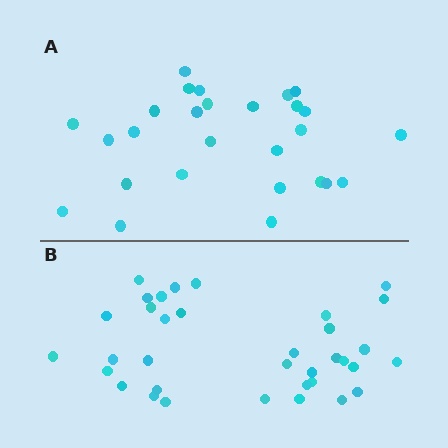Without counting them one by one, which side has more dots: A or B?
Region B (the bottom region) has more dots.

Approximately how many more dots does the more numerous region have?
Region B has roughly 8 or so more dots than region A.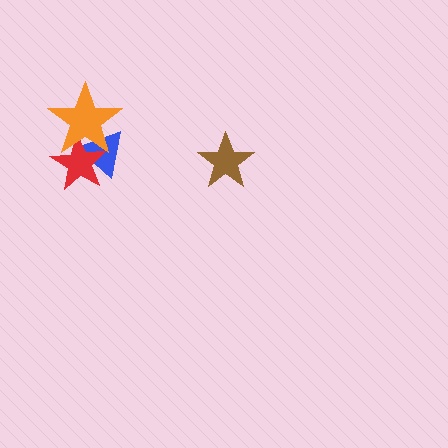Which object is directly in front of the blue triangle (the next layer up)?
The red star is directly in front of the blue triangle.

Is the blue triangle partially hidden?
Yes, it is partially covered by another shape.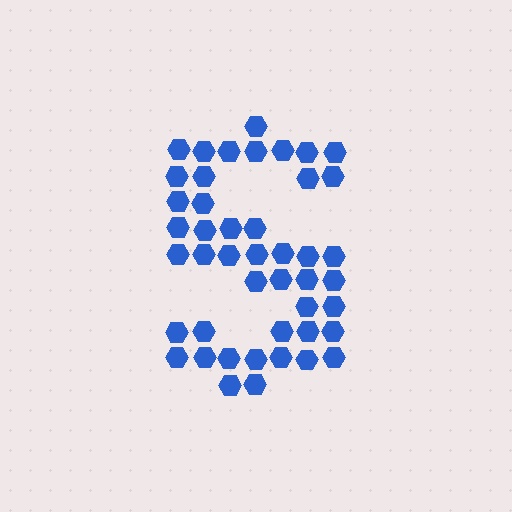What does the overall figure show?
The overall figure shows the letter S.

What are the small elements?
The small elements are hexagons.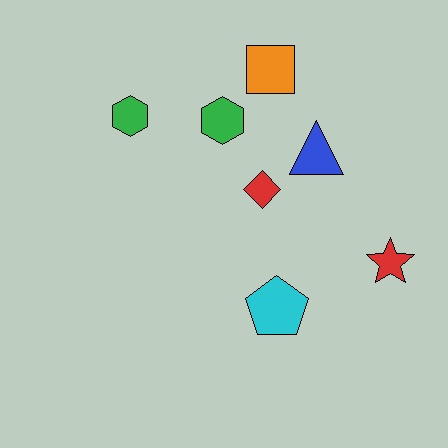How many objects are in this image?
There are 7 objects.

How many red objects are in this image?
There are 2 red objects.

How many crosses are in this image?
There are no crosses.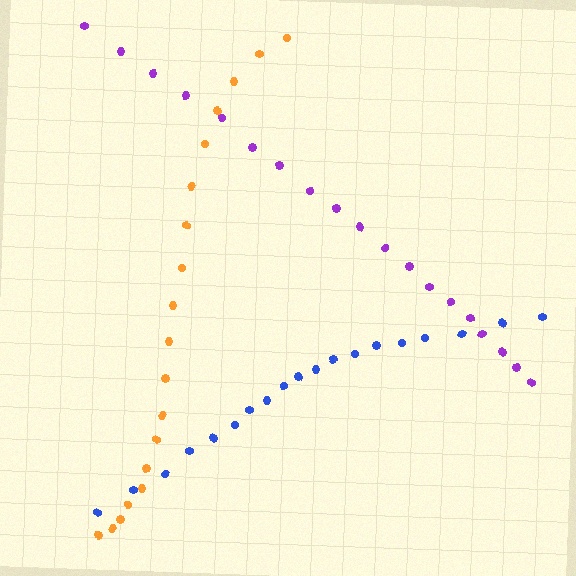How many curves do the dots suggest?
There are 3 distinct paths.